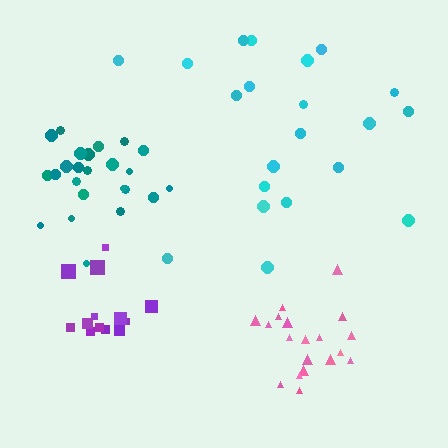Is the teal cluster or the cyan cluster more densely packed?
Teal.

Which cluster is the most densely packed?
Teal.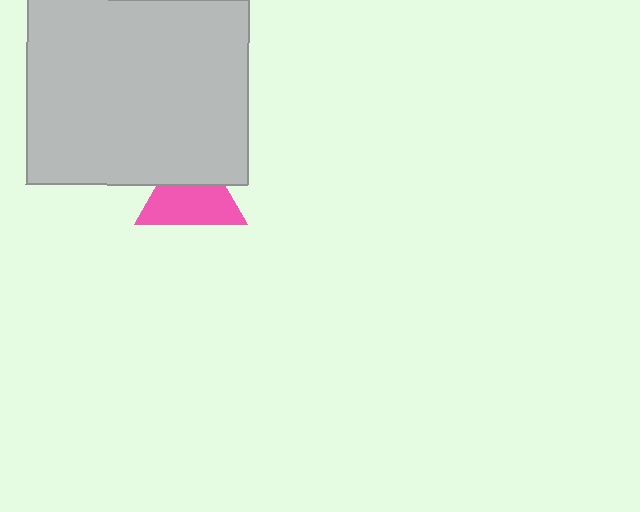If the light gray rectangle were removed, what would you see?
You would see the complete pink triangle.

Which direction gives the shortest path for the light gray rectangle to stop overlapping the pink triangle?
Moving up gives the shortest separation.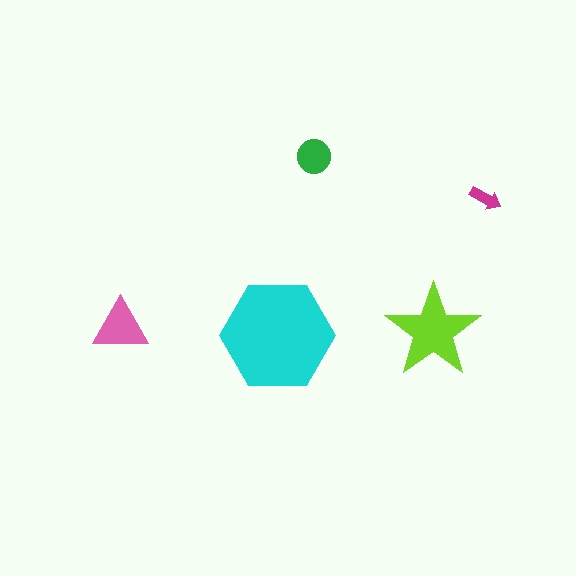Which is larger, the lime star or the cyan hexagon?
The cyan hexagon.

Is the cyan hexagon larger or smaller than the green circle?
Larger.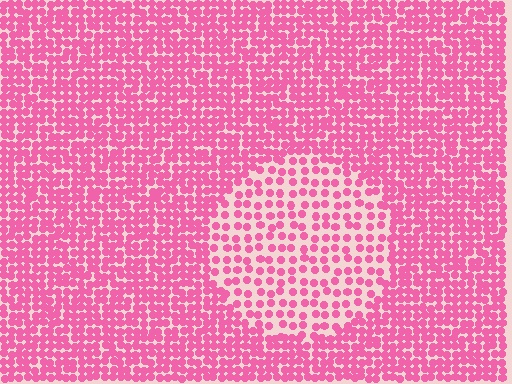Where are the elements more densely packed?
The elements are more densely packed outside the circle boundary.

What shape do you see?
I see a circle.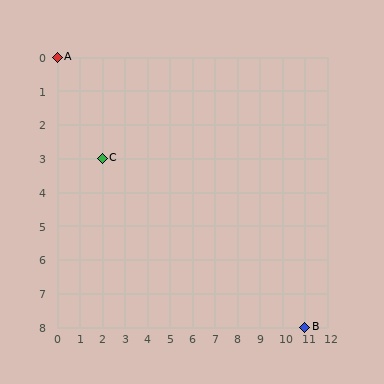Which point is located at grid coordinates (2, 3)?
Point C is at (2, 3).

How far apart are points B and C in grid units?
Points B and C are 9 columns and 5 rows apart (about 10.3 grid units diagonally).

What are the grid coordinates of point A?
Point A is at grid coordinates (0, 0).